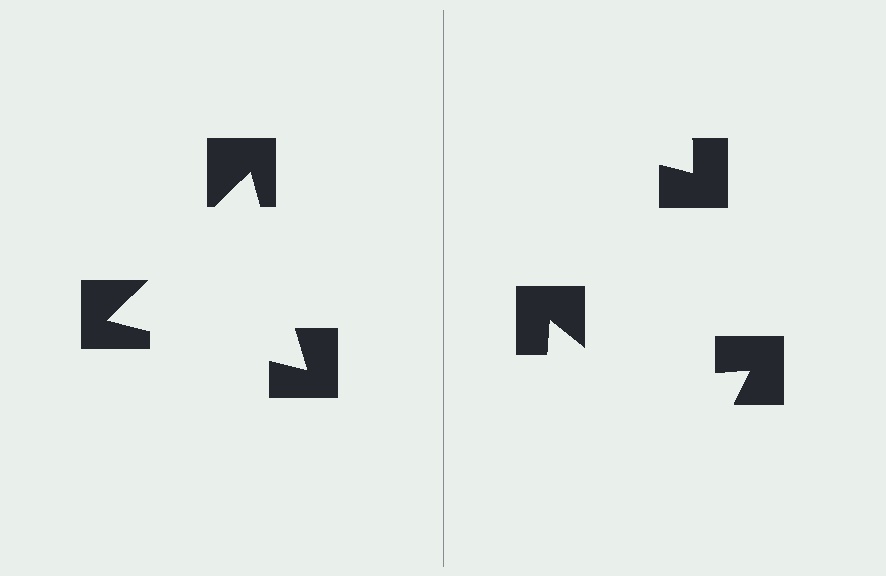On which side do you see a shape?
An illusory triangle appears on the left side. On the right side the wedge cuts are rotated, so no coherent shape forms.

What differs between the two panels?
The notched squares are positioned identically on both sides; only the wedge orientations differ. On the left they align to a triangle; on the right they are misaligned.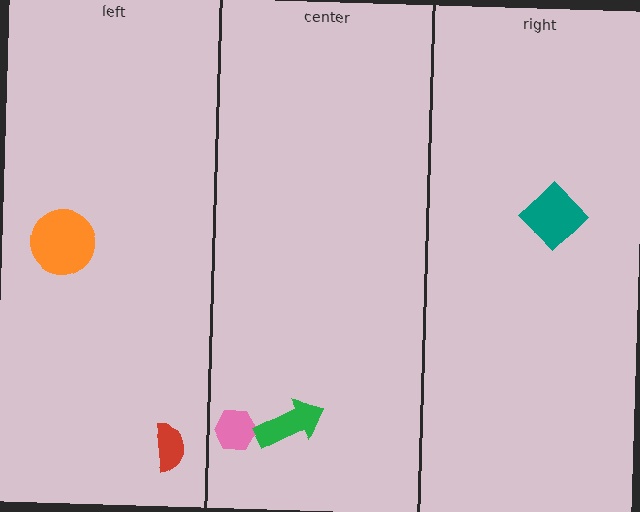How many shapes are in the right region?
1.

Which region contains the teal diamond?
The right region.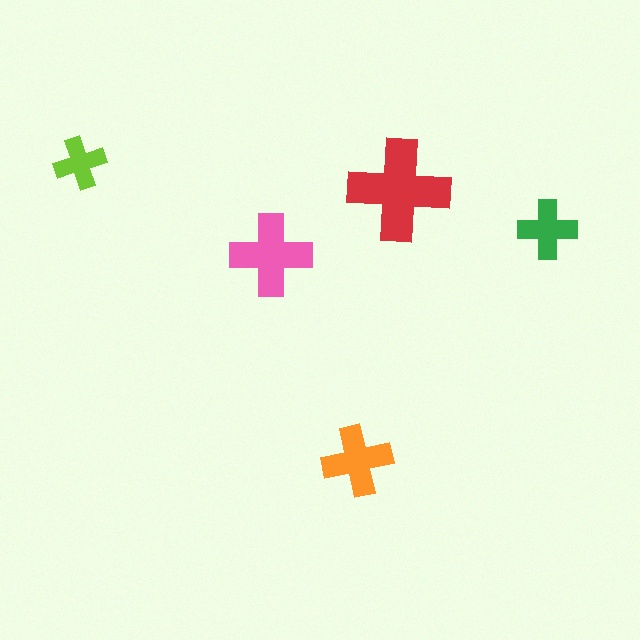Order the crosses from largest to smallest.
the red one, the pink one, the orange one, the green one, the lime one.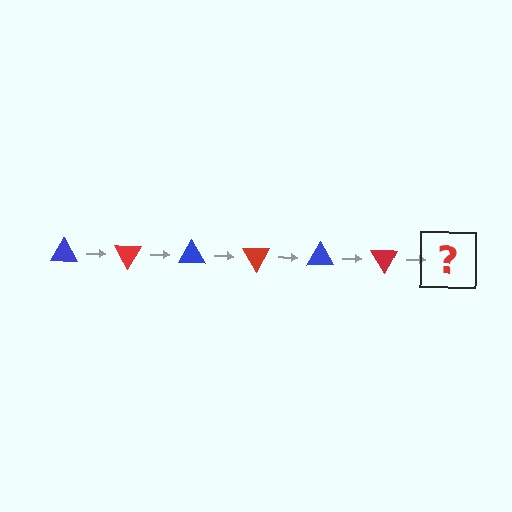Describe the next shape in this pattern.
It should be a blue triangle, rotated 360 degrees from the start.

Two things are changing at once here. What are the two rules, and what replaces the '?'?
The two rules are that it rotates 60 degrees each step and the color cycles through blue and red. The '?' should be a blue triangle, rotated 360 degrees from the start.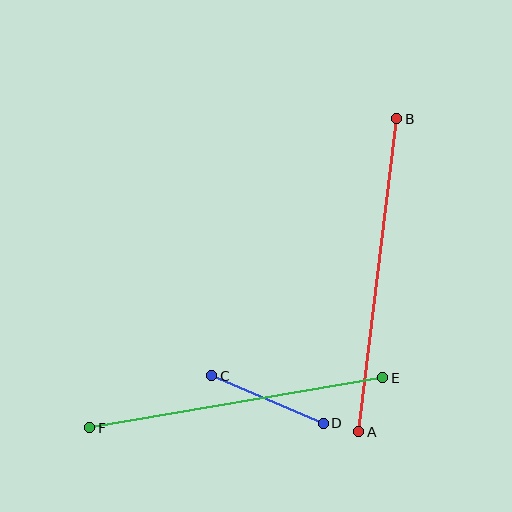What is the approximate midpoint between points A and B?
The midpoint is at approximately (378, 275) pixels.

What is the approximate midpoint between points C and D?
The midpoint is at approximately (268, 399) pixels.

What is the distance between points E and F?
The distance is approximately 297 pixels.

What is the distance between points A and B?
The distance is approximately 315 pixels.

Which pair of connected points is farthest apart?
Points A and B are farthest apart.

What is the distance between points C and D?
The distance is approximately 121 pixels.